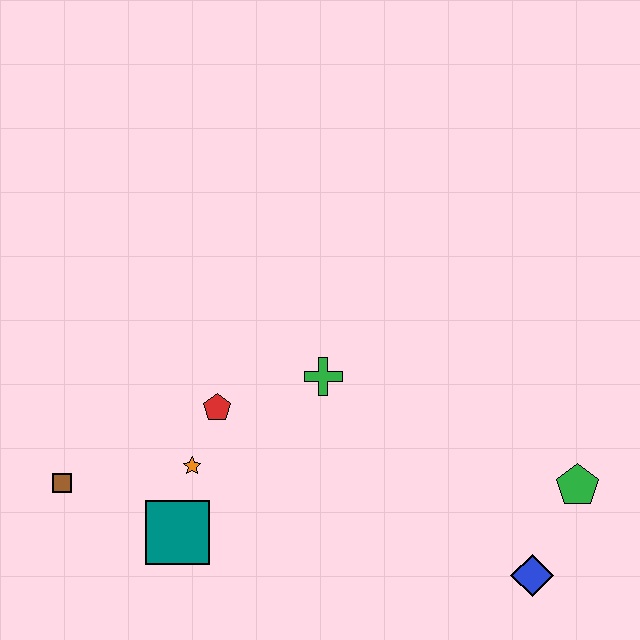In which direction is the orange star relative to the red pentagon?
The orange star is below the red pentagon.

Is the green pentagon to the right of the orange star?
Yes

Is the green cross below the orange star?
No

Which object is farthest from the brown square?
The green pentagon is farthest from the brown square.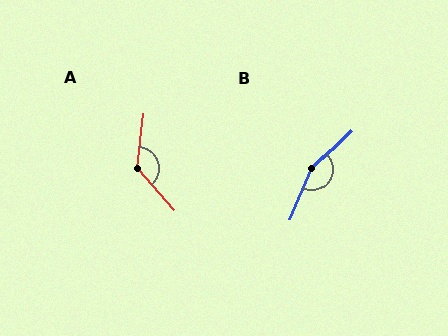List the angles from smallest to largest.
A (132°), B (156°).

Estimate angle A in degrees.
Approximately 132 degrees.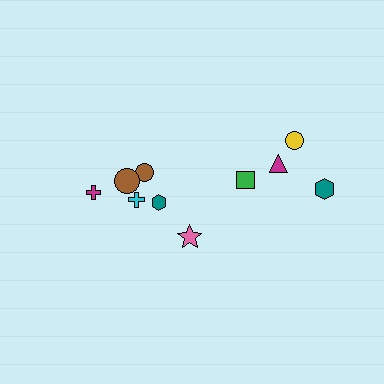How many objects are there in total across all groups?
There are 10 objects.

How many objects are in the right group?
There are 4 objects.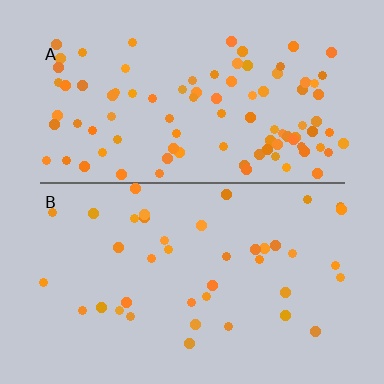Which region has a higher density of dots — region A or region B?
A (the top).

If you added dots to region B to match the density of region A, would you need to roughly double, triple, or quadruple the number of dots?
Approximately double.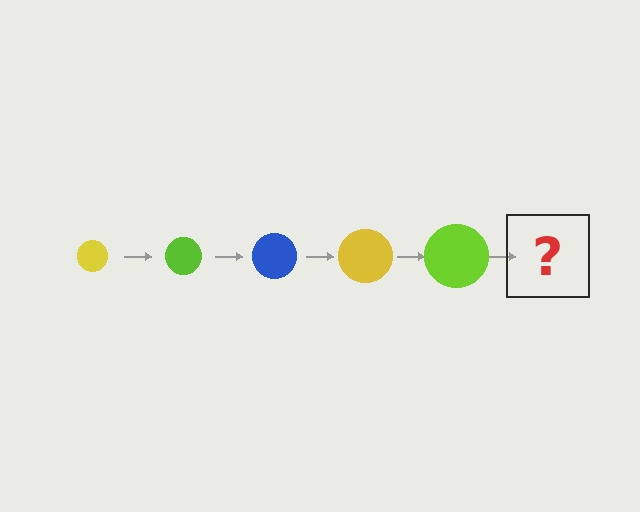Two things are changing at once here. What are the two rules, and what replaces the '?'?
The two rules are that the circle grows larger each step and the color cycles through yellow, lime, and blue. The '?' should be a blue circle, larger than the previous one.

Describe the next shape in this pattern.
It should be a blue circle, larger than the previous one.